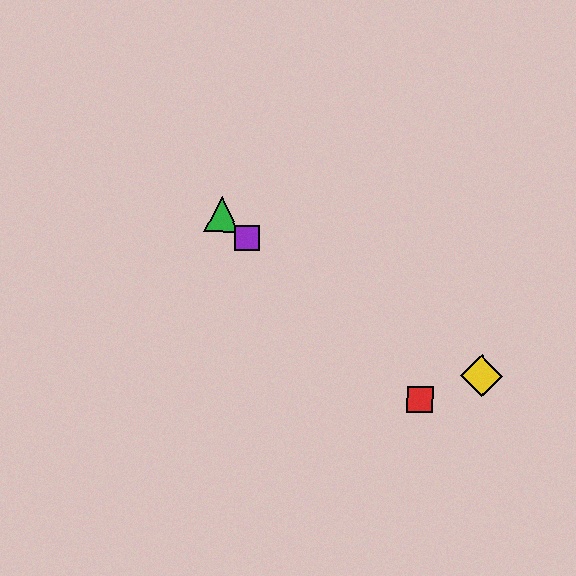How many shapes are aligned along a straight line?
4 shapes (the red square, the blue triangle, the green triangle, the purple square) are aligned along a straight line.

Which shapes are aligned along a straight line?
The red square, the blue triangle, the green triangle, the purple square are aligned along a straight line.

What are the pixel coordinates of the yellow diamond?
The yellow diamond is at (482, 376).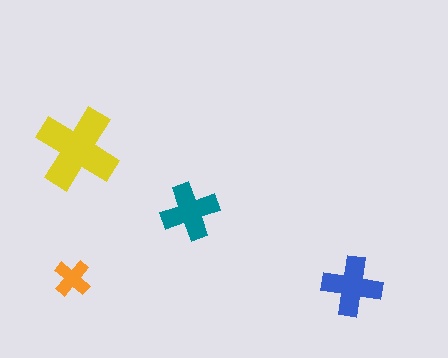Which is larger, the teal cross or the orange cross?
The teal one.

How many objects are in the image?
There are 4 objects in the image.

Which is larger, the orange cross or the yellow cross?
The yellow one.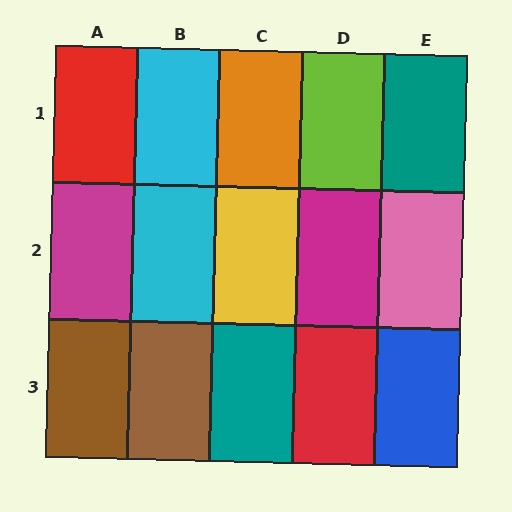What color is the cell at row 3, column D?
Red.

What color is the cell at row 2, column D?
Magenta.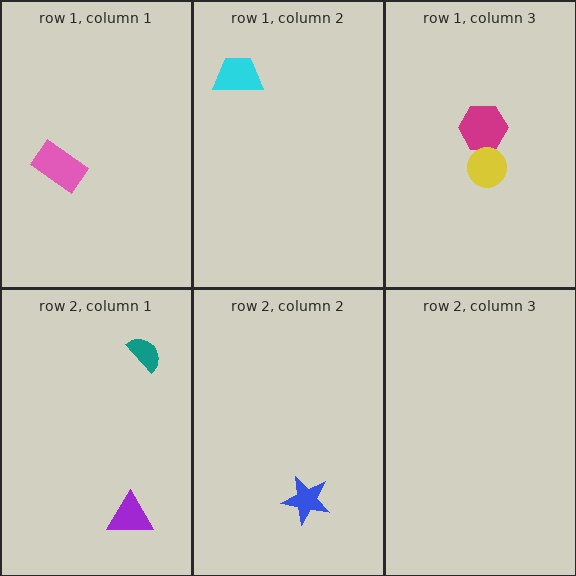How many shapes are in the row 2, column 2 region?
1.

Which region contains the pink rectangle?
The row 1, column 1 region.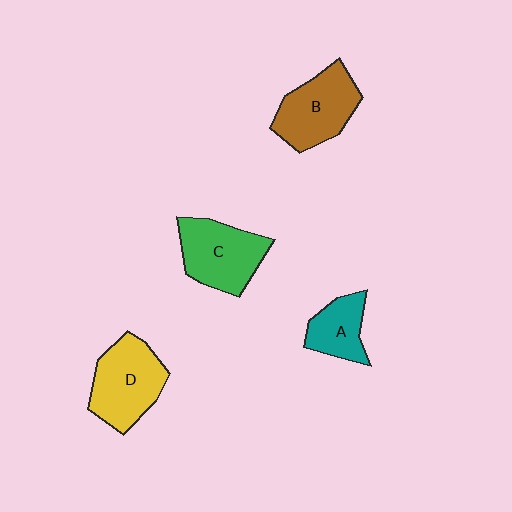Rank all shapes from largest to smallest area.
From largest to smallest: D (yellow), C (green), B (brown), A (teal).